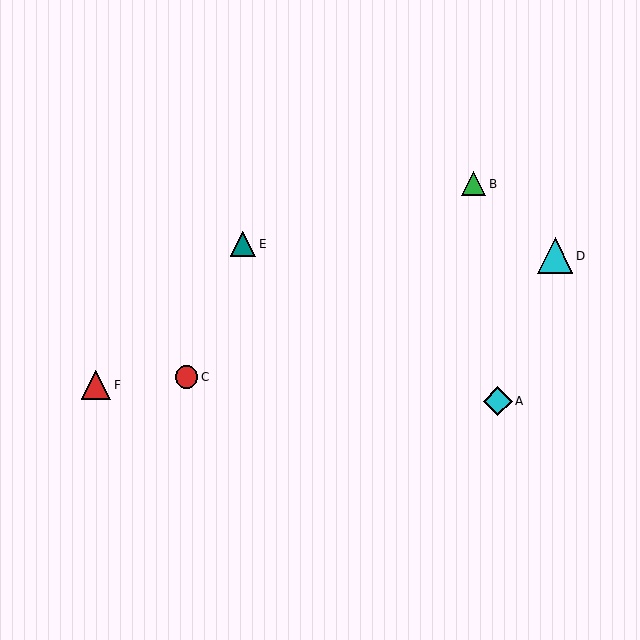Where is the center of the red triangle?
The center of the red triangle is at (96, 385).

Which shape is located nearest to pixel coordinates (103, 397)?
The red triangle (labeled F) at (96, 385) is nearest to that location.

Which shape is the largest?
The cyan triangle (labeled D) is the largest.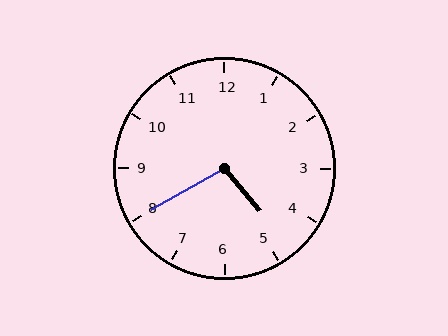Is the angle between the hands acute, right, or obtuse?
It is obtuse.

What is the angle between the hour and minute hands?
Approximately 100 degrees.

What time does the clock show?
4:40.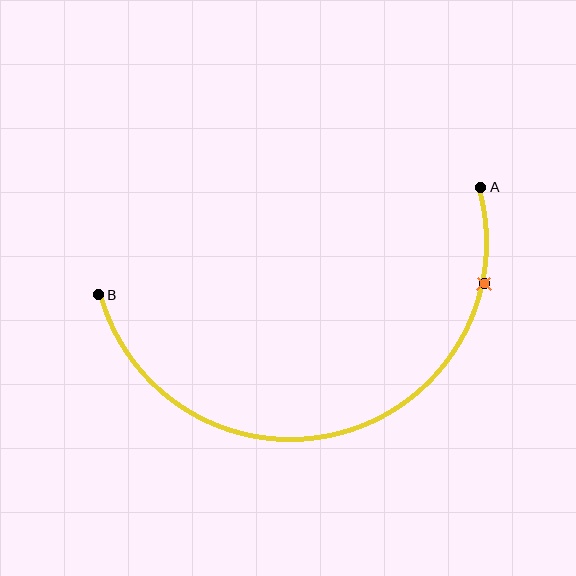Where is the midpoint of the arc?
The arc midpoint is the point on the curve farthest from the straight line joining A and B. It sits below that line.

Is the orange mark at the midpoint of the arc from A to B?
No. The orange mark lies on the arc but is closer to endpoint A. The arc midpoint would be at the point on the curve equidistant along the arc from both A and B.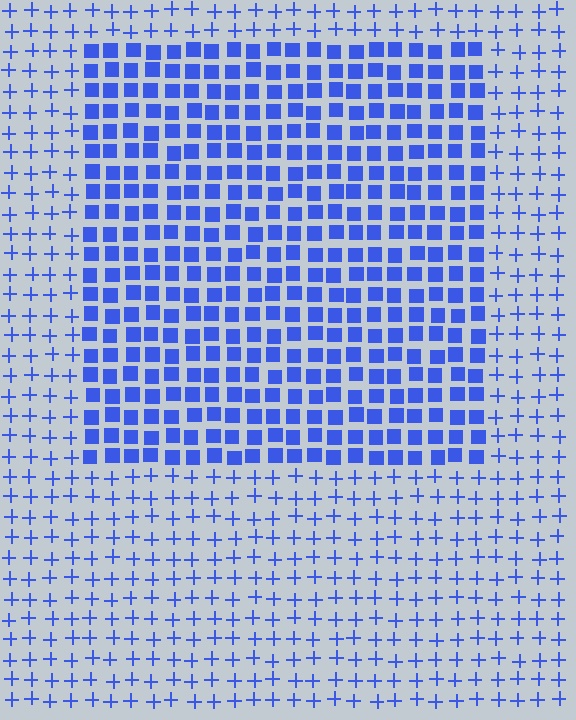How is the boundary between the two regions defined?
The boundary is defined by a change in element shape: squares inside vs. plus signs outside. All elements share the same color and spacing.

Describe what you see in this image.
The image is filled with small blue elements arranged in a uniform grid. A rectangle-shaped region contains squares, while the surrounding area contains plus signs. The boundary is defined purely by the change in element shape.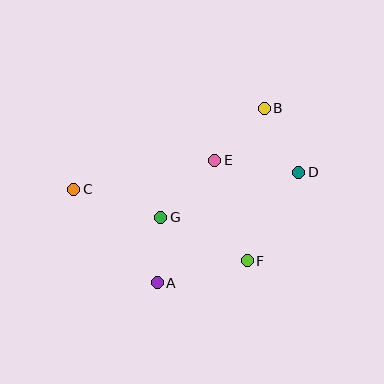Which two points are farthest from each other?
Points C and D are farthest from each other.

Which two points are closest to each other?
Points A and G are closest to each other.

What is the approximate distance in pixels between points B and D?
The distance between B and D is approximately 73 pixels.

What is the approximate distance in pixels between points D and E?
The distance between D and E is approximately 84 pixels.